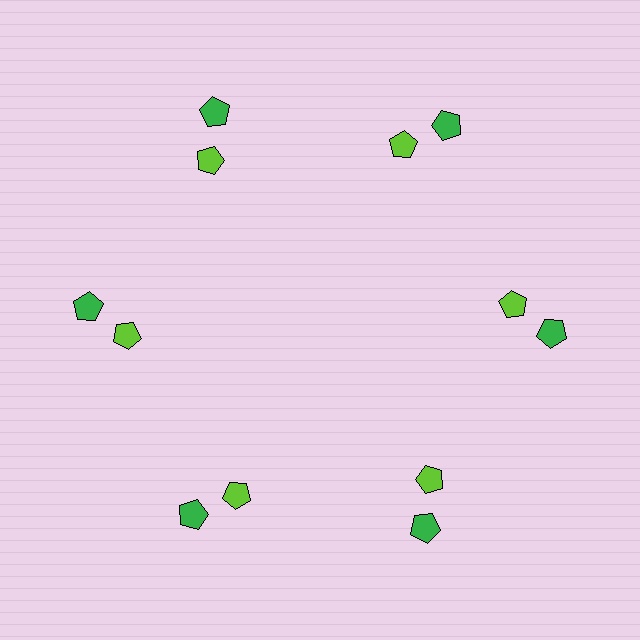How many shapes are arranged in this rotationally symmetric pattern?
There are 12 shapes, arranged in 6 groups of 2.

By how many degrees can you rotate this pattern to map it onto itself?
The pattern maps onto itself every 60 degrees of rotation.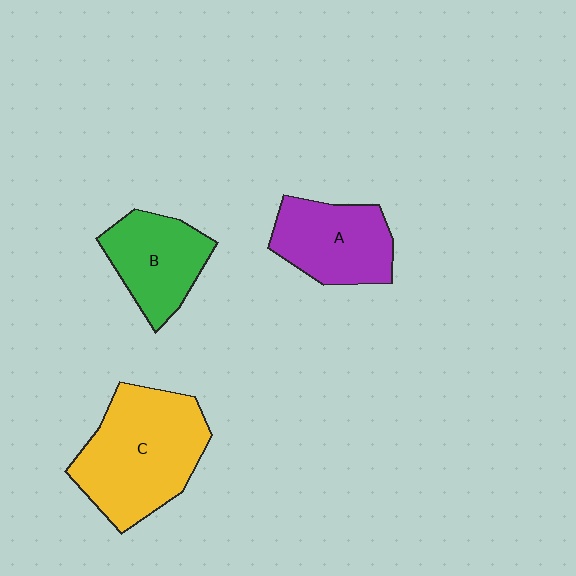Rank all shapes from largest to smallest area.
From largest to smallest: C (yellow), A (purple), B (green).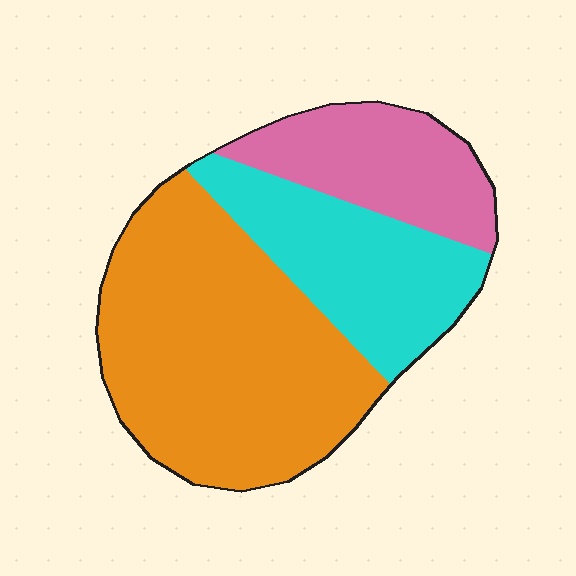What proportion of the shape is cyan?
Cyan covers about 25% of the shape.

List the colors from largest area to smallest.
From largest to smallest: orange, cyan, pink.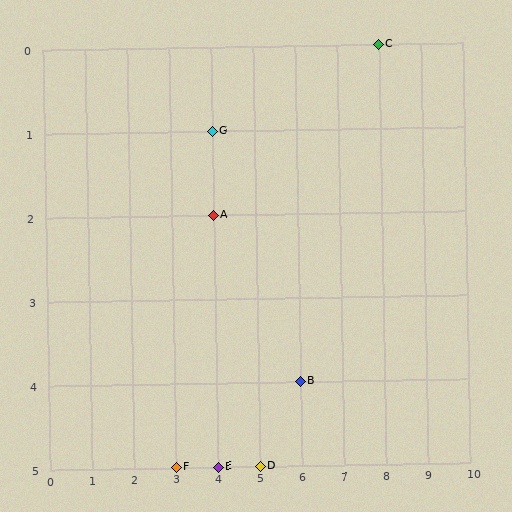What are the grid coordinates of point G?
Point G is at grid coordinates (4, 1).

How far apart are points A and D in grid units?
Points A and D are 1 column and 3 rows apart (about 3.2 grid units diagonally).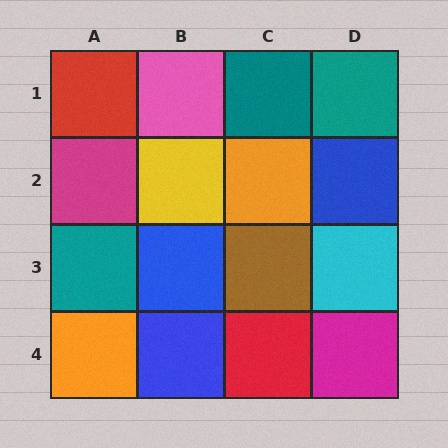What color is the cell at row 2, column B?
Yellow.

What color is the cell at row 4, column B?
Blue.